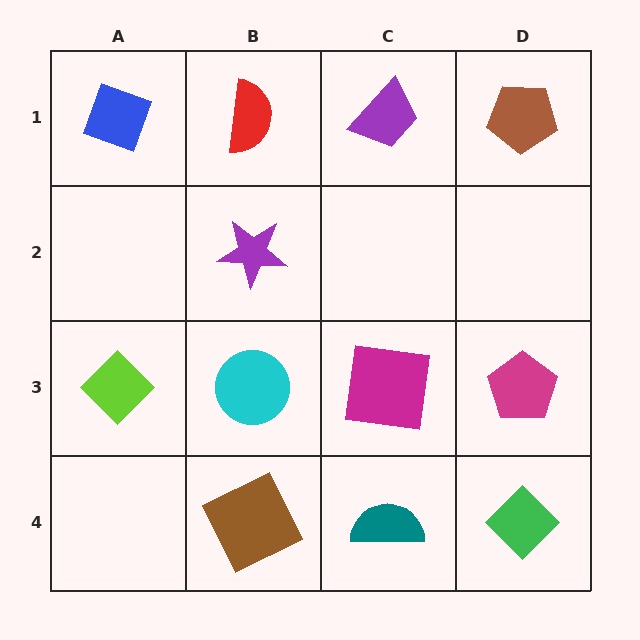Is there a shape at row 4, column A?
No, that cell is empty.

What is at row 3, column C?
A magenta square.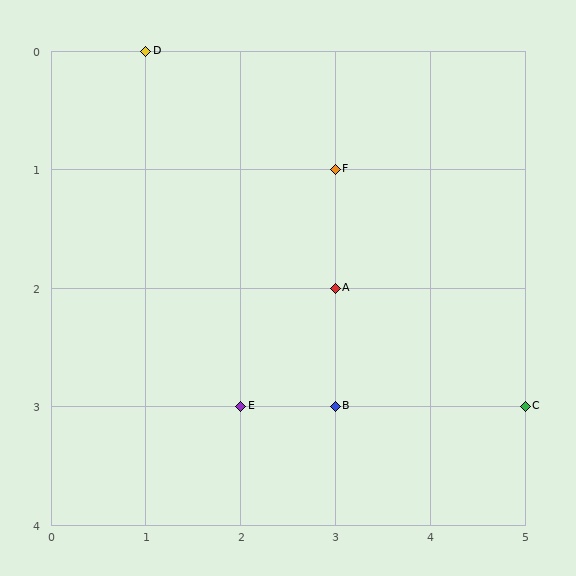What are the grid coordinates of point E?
Point E is at grid coordinates (2, 3).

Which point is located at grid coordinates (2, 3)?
Point E is at (2, 3).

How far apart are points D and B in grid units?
Points D and B are 2 columns and 3 rows apart (about 3.6 grid units diagonally).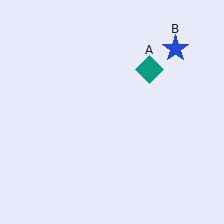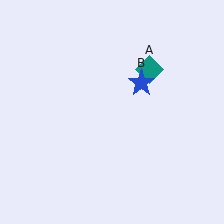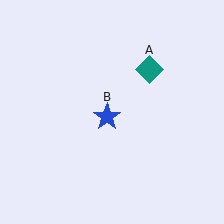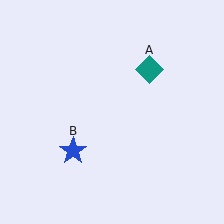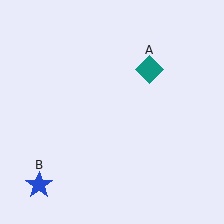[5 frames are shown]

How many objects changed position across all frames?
1 object changed position: blue star (object B).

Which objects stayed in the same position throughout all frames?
Teal diamond (object A) remained stationary.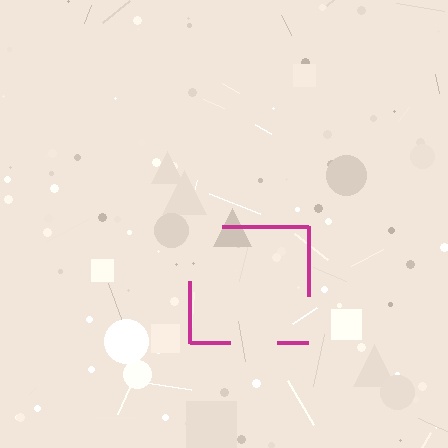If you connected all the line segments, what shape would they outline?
They would outline a square.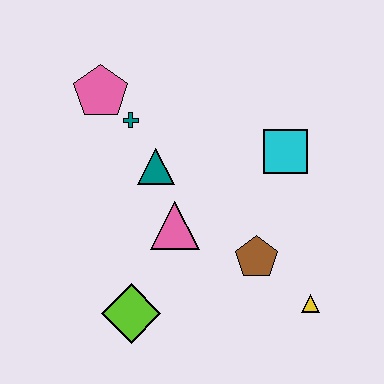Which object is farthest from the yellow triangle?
The pink pentagon is farthest from the yellow triangle.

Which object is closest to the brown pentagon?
The yellow triangle is closest to the brown pentagon.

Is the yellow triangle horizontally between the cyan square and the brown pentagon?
No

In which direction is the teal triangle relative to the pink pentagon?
The teal triangle is below the pink pentagon.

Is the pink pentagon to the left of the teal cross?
Yes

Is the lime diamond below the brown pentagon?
Yes